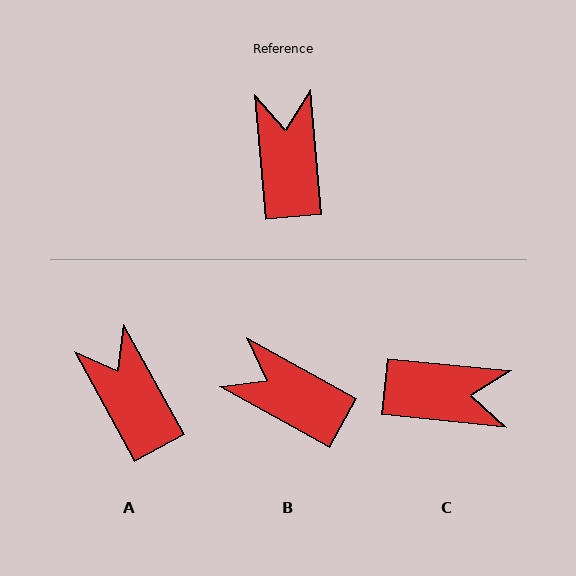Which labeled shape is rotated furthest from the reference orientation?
C, about 101 degrees away.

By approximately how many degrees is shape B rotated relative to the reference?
Approximately 56 degrees counter-clockwise.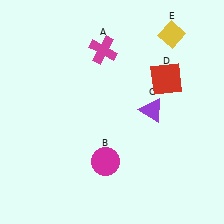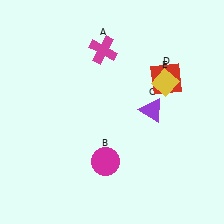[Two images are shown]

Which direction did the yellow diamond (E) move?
The yellow diamond (E) moved down.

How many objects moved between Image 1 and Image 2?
1 object moved between the two images.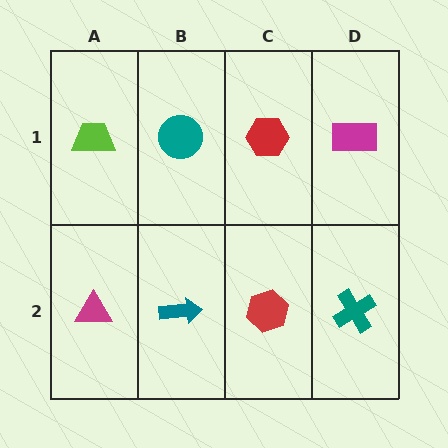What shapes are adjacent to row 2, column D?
A magenta rectangle (row 1, column D), a red hexagon (row 2, column C).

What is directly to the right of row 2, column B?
A red hexagon.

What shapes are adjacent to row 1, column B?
A teal arrow (row 2, column B), a lime trapezoid (row 1, column A), a red hexagon (row 1, column C).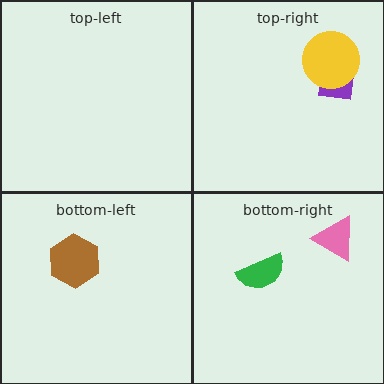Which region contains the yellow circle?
The top-right region.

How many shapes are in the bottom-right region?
2.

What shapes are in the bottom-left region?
The brown hexagon.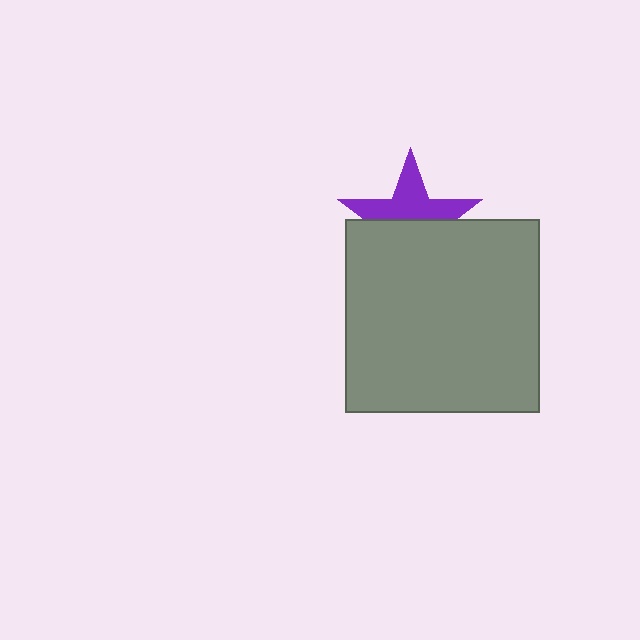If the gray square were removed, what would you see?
You would see the complete purple star.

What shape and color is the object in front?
The object in front is a gray square.